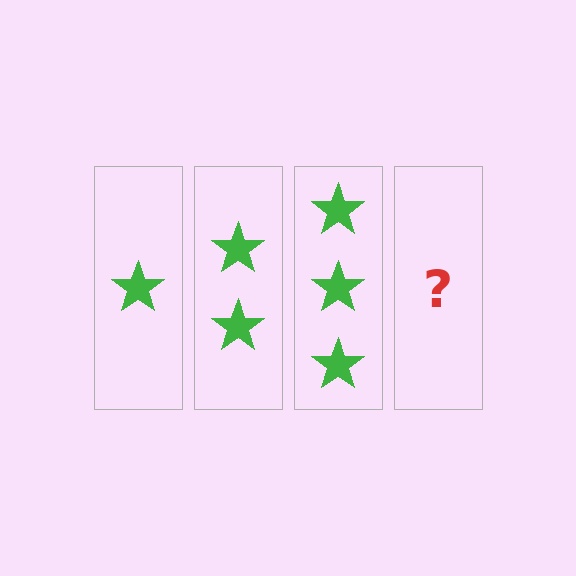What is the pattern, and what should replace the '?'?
The pattern is that each step adds one more star. The '?' should be 4 stars.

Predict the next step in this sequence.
The next step is 4 stars.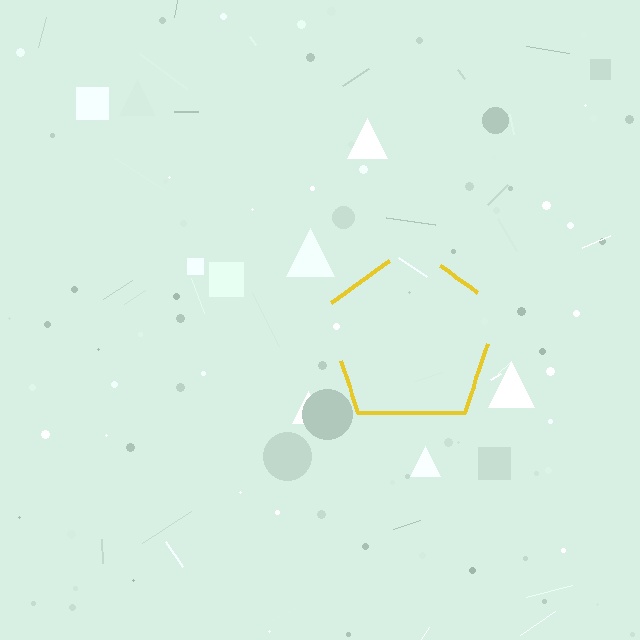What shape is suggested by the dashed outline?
The dashed outline suggests a pentagon.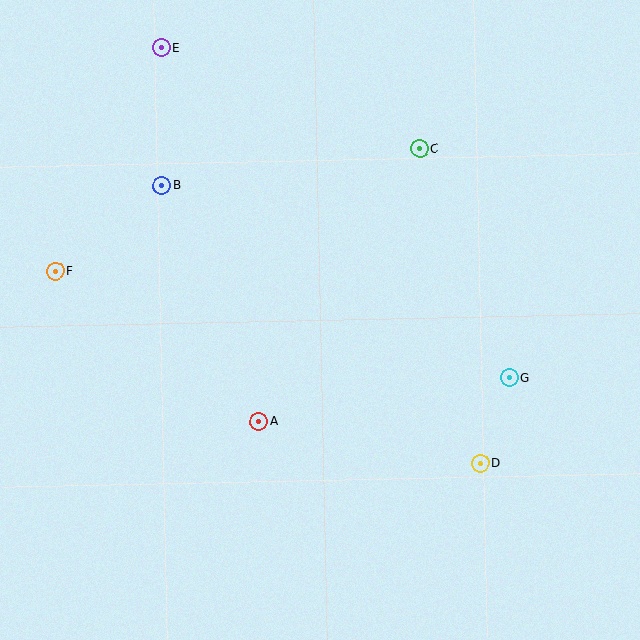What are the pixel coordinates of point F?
Point F is at (55, 271).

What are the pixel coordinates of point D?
Point D is at (480, 463).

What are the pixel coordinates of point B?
Point B is at (162, 186).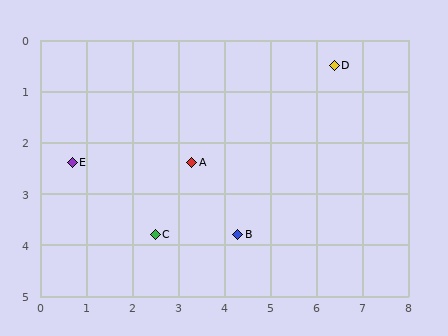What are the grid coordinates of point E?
Point E is at approximately (0.7, 2.4).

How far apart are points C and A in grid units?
Points C and A are about 1.6 grid units apart.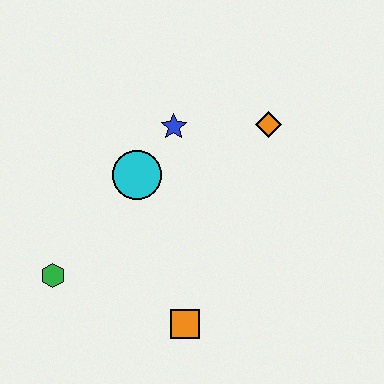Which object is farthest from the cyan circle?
The orange square is farthest from the cyan circle.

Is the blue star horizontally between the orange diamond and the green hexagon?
Yes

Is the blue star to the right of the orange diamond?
No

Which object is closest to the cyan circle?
The blue star is closest to the cyan circle.